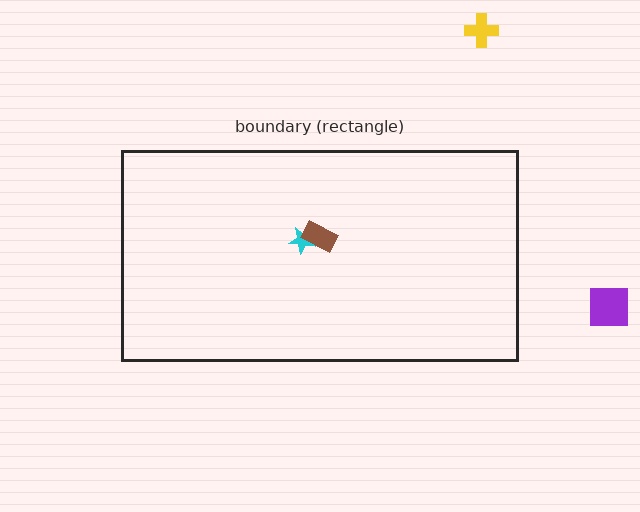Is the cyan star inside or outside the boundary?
Inside.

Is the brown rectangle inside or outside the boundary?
Inside.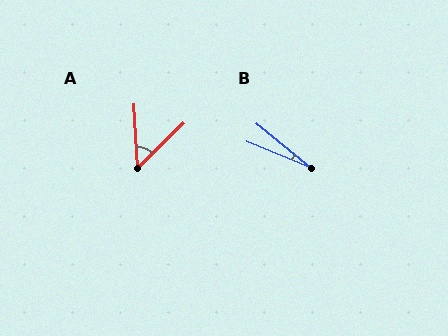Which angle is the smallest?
B, at approximately 17 degrees.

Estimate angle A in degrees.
Approximately 48 degrees.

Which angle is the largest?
A, at approximately 48 degrees.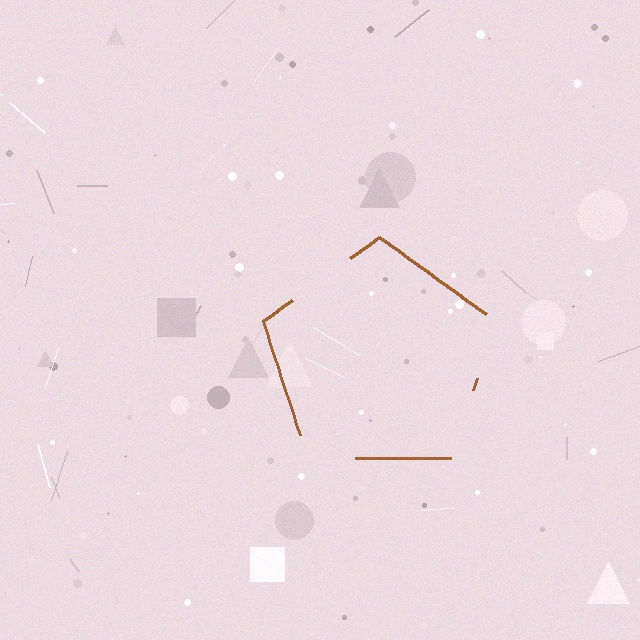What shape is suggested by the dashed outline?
The dashed outline suggests a pentagon.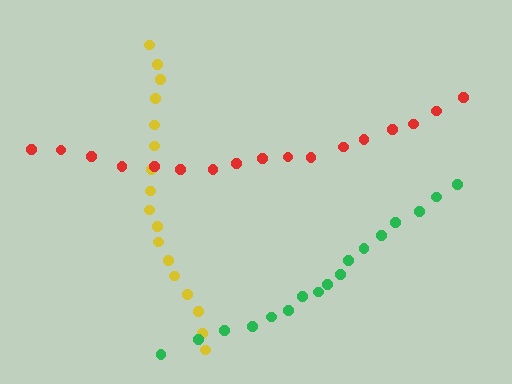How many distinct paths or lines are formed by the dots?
There are 3 distinct paths.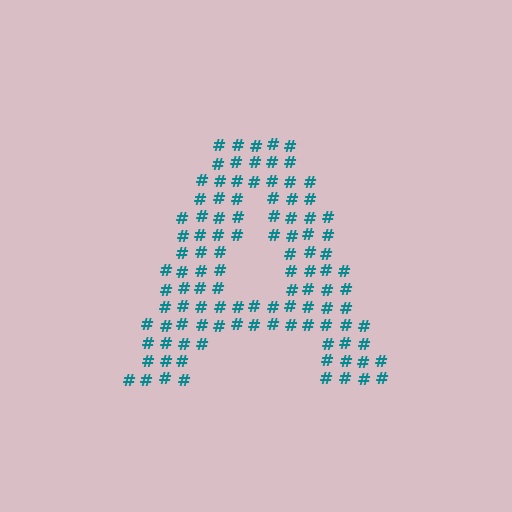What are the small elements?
The small elements are hash symbols.